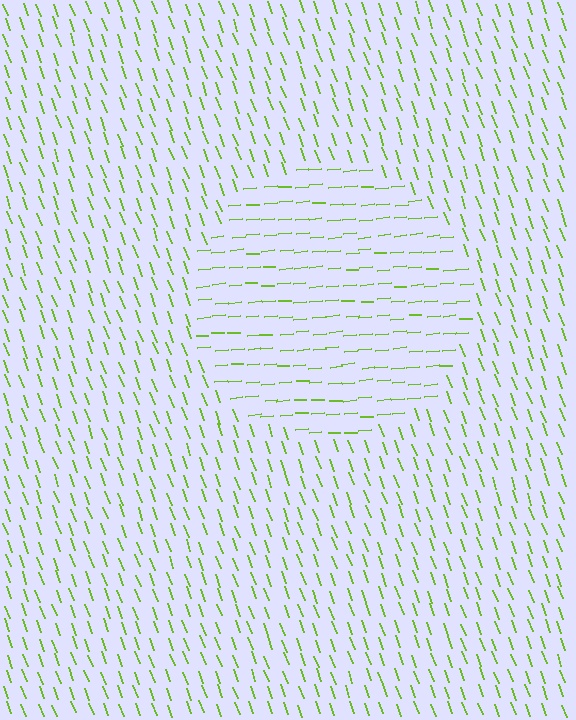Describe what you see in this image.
The image is filled with small lime line segments. A circle region in the image has lines oriented differently from the surrounding lines, creating a visible texture boundary.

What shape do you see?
I see a circle.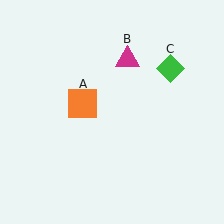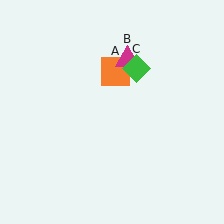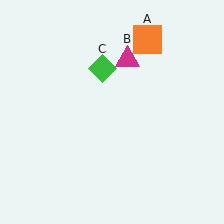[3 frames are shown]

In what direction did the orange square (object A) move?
The orange square (object A) moved up and to the right.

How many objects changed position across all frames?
2 objects changed position: orange square (object A), green diamond (object C).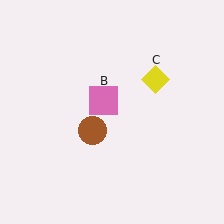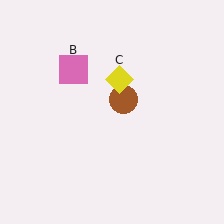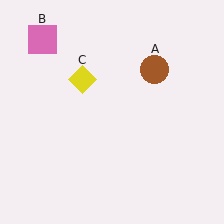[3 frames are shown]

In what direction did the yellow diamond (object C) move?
The yellow diamond (object C) moved left.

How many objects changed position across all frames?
3 objects changed position: brown circle (object A), pink square (object B), yellow diamond (object C).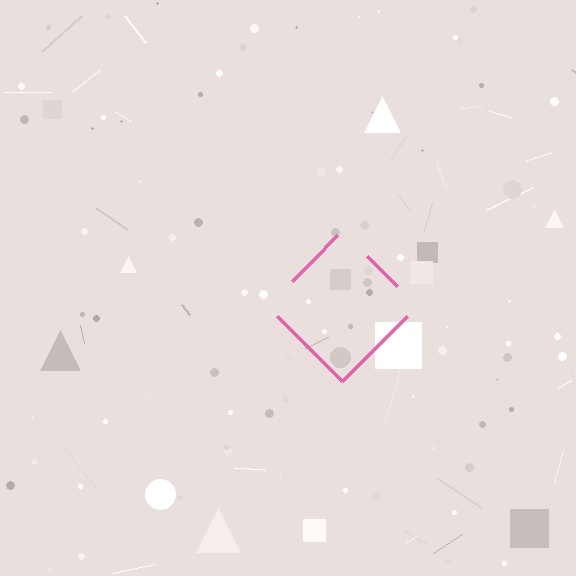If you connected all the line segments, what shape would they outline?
They would outline a diamond.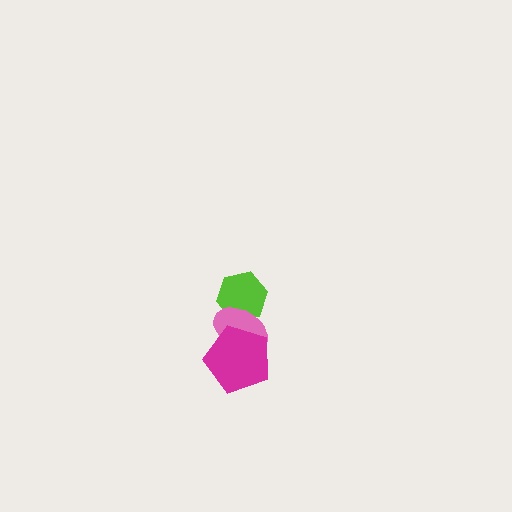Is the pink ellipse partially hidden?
Yes, it is partially covered by another shape.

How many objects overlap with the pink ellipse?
2 objects overlap with the pink ellipse.